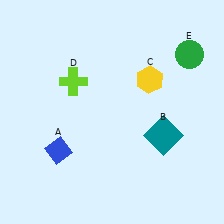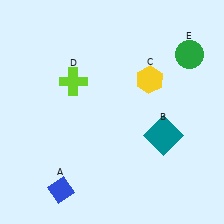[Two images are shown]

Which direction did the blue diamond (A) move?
The blue diamond (A) moved down.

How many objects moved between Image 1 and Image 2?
1 object moved between the two images.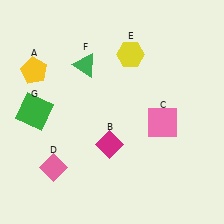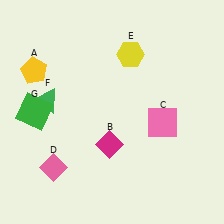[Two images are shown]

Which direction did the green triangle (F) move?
The green triangle (F) moved left.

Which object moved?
The green triangle (F) moved left.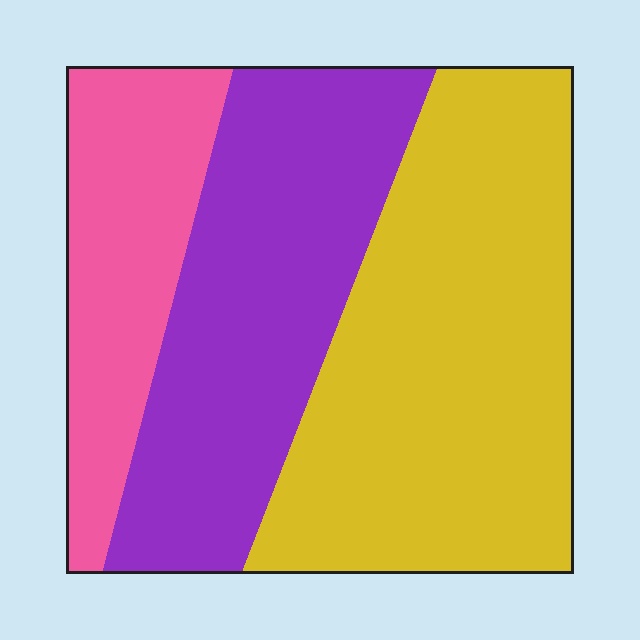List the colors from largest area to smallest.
From largest to smallest: yellow, purple, pink.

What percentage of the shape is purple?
Purple covers 34% of the shape.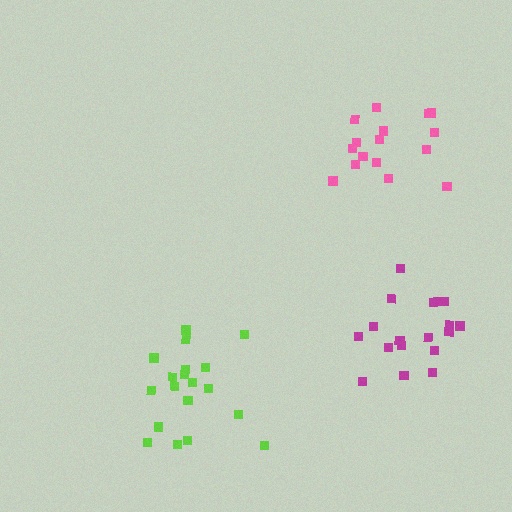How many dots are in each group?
Group 1: 19 dots, Group 2: 18 dots, Group 3: 16 dots (53 total).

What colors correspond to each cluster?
The clusters are colored: lime, magenta, pink.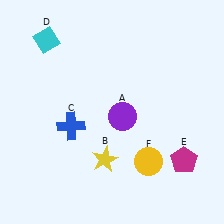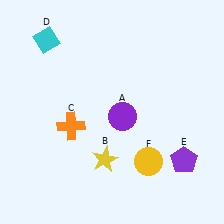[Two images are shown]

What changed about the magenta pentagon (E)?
In Image 1, E is magenta. In Image 2, it changed to purple.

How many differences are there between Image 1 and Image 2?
There are 2 differences between the two images.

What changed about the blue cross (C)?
In Image 1, C is blue. In Image 2, it changed to orange.